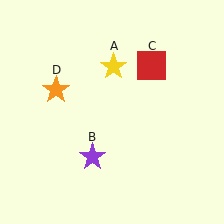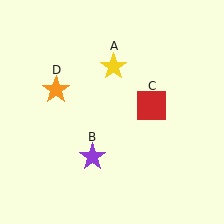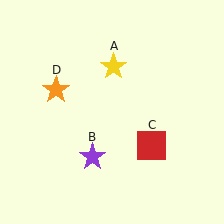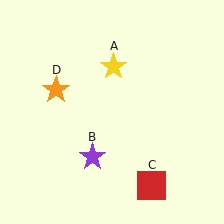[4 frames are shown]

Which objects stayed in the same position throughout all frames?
Yellow star (object A) and purple star (object B) and orange star (object D) remained stationary.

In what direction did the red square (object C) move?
The red square (object C) moved down.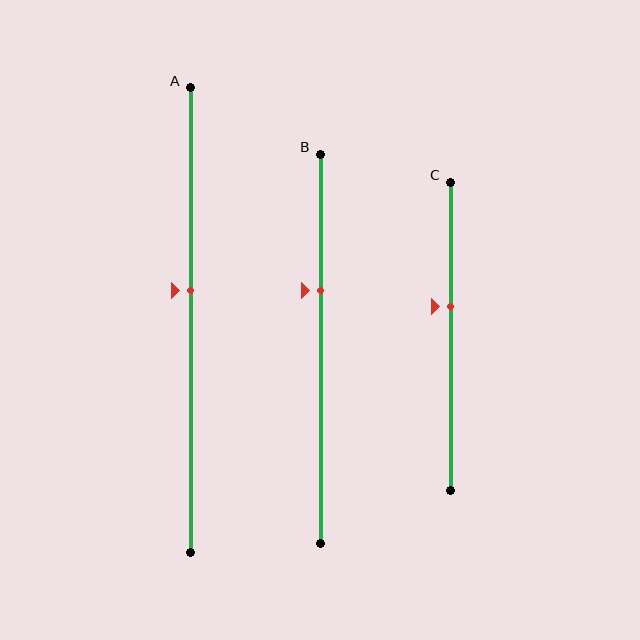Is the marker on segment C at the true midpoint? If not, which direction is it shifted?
No, the marker on segment C is shifted upward by about 10% of the segment length.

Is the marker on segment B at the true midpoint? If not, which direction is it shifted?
No, the marker on segment B is shifted upward by about 15% of the segment length.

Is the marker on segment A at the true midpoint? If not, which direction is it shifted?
No, the marker on segment A is shifted upward by about 6% of the segment length.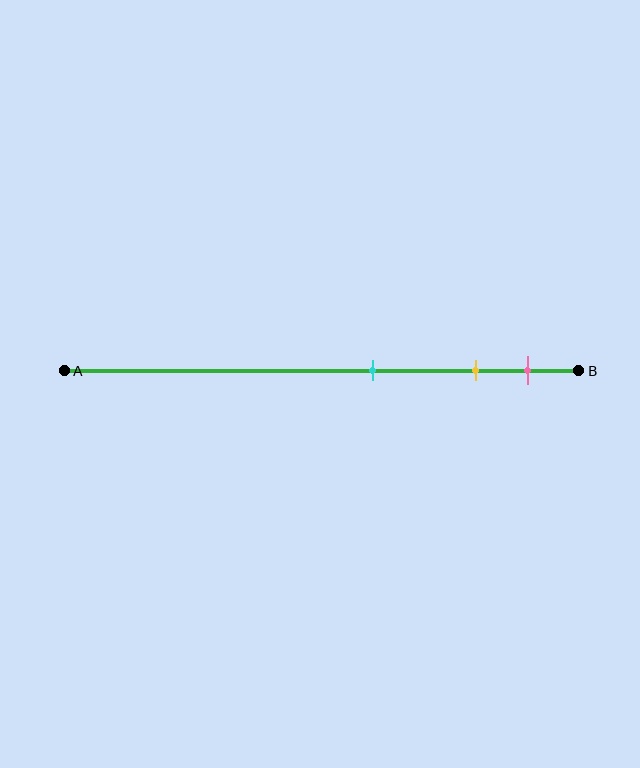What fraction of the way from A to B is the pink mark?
The pink mark is approximately 90% (0.9) of the way from A to B.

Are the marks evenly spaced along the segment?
No, the marks are not evenly spaced.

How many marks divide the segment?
There are 3 marks dividing the segment.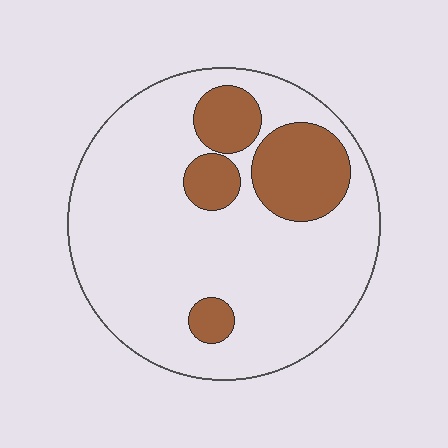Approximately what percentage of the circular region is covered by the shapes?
Approximately 20%.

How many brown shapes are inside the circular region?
4.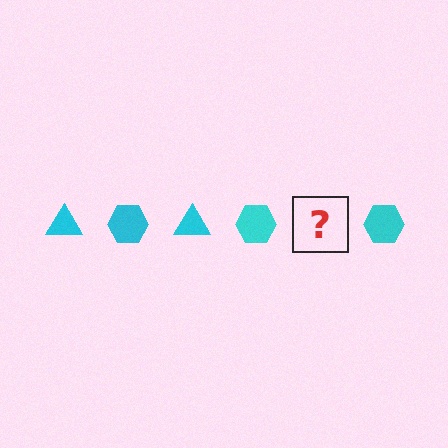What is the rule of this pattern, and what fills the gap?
The rule is that the pattern cycles through triangle, hexagon shapes in cyan. The gap should be filled with a cyan triangle.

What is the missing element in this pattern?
The missing element is a cyan triangle.